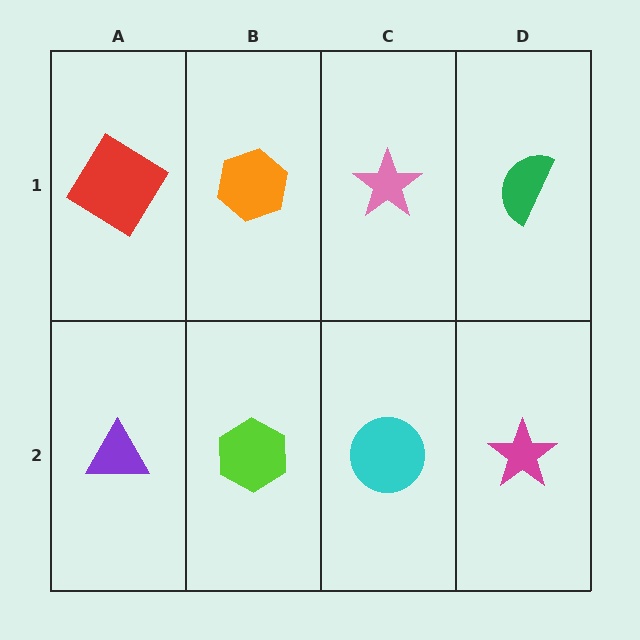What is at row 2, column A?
A purple triangle.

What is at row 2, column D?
A magenta star.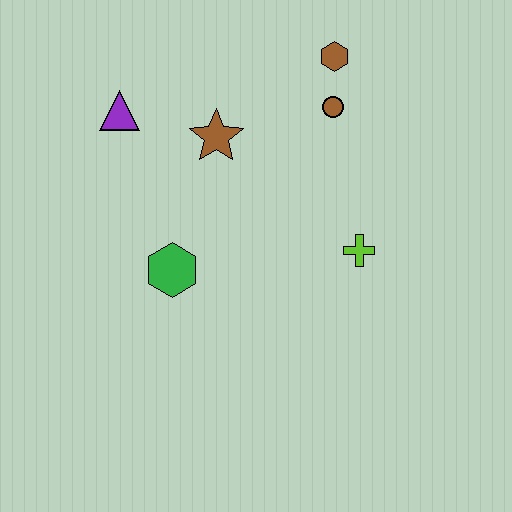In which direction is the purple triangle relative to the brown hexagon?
The purple triangle is to the left of the brown hexagon.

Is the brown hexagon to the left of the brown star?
No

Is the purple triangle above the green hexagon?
Yes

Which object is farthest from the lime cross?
The purple triangle is farthest from the lime cross.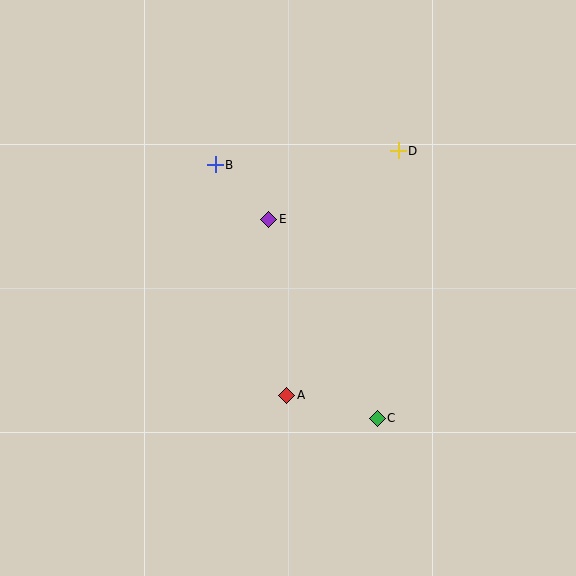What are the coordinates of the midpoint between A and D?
The midpoint between A and D is at (343, 273).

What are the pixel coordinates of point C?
Point C is at (377, 418).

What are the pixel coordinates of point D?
Point D is at (398, 151).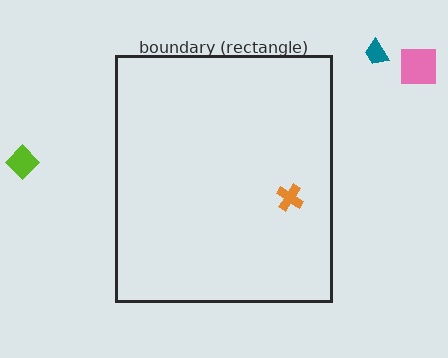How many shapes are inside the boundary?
1 inside, 3 outside.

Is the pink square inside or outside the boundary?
Outside.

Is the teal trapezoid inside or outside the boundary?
Outside.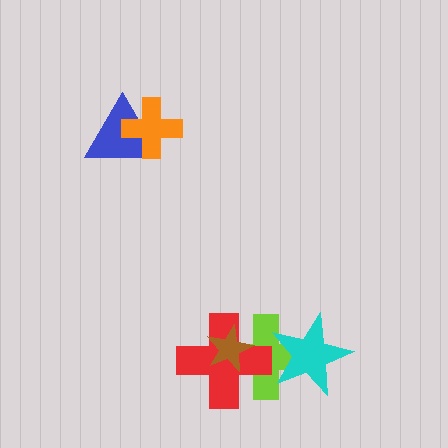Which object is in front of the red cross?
The brown star is in front of the red cross.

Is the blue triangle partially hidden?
Yes, it is partially covered by another shape.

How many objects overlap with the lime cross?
3 objects overlap with the lime cross.